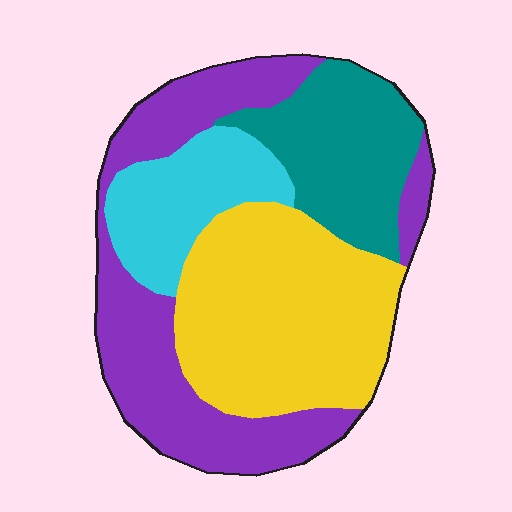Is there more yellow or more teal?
Yellow.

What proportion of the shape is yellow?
Yellow covers roughly 35% of the shape.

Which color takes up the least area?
Cyan, at roughly 15%.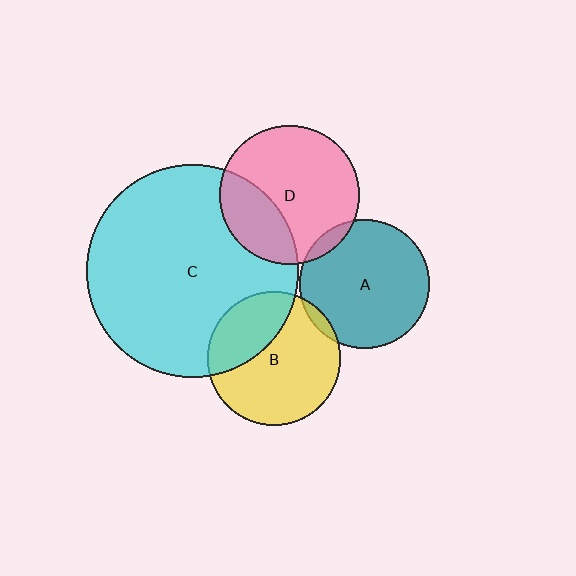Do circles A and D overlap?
Yes.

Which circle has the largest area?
Circle C (cyan).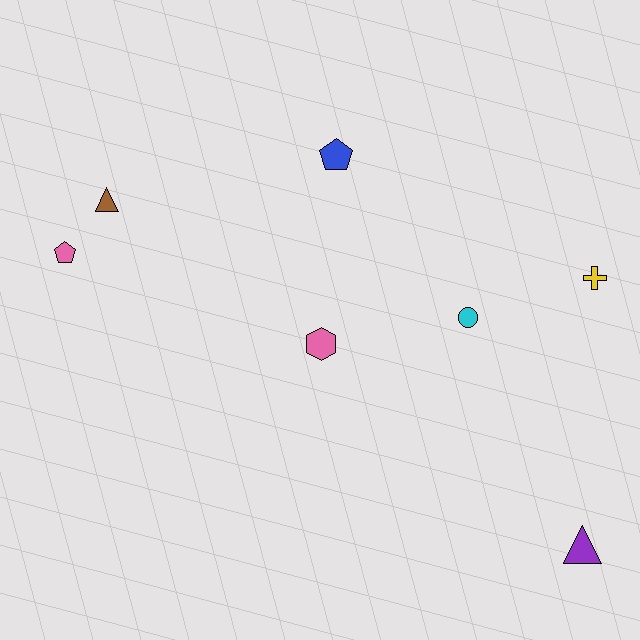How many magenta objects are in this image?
There are no magenta objects.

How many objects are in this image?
There are 7 objects.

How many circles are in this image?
There is 1 circle.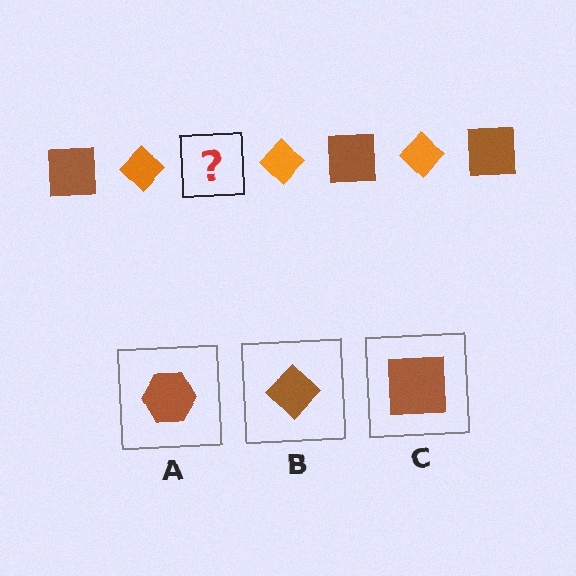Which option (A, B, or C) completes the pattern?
C.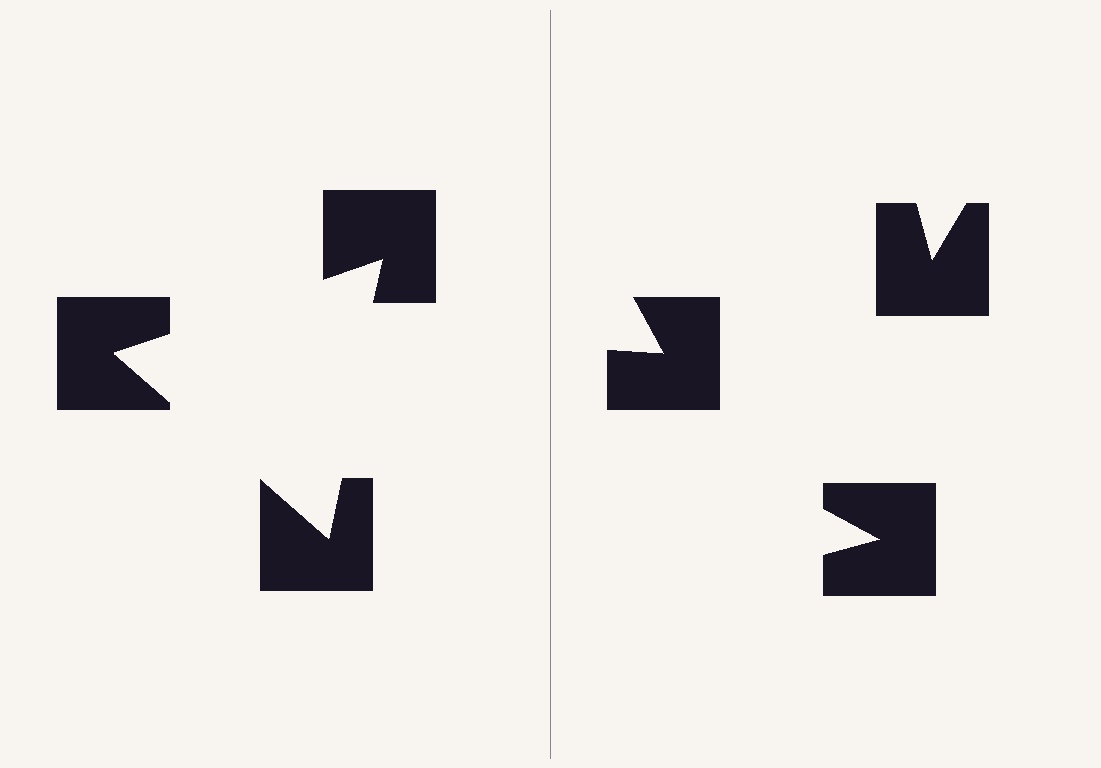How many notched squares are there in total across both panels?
6 — 3 on each side.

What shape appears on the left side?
An illusory triangle.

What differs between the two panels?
The notched squares are positioned identically on both sides; only the wedge orientations differ. On the left they align to a triangle; on the right they are misaligned.